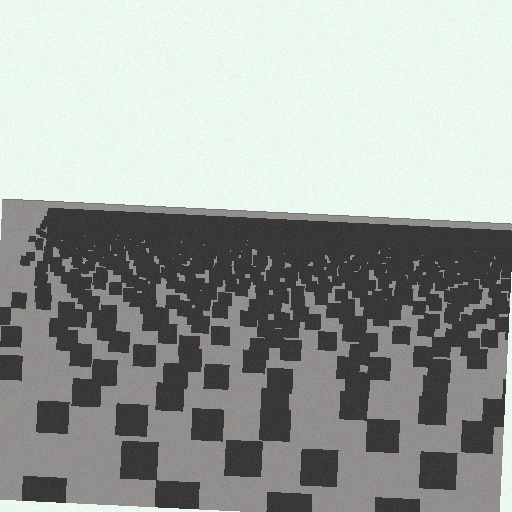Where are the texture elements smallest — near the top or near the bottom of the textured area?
Near the top.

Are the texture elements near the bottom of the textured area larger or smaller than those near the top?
Larger. Near the bottom, elements are closer to the viewer and appear at a bigger on-screen size.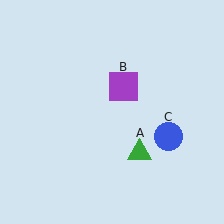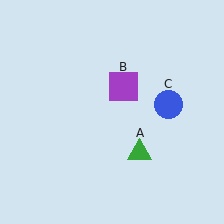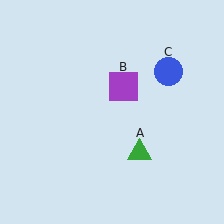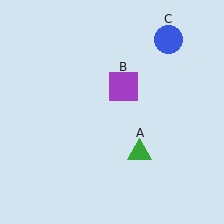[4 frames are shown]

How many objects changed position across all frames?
1 object changed position: blue circle (object C).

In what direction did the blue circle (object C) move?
The blue circle (object C) moved up.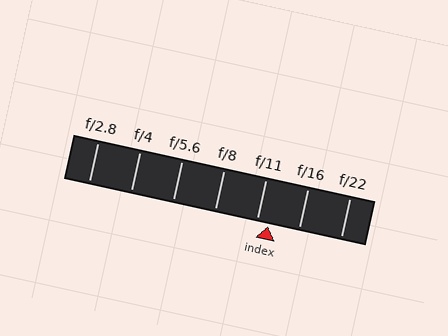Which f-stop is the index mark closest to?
The index mark is closest to f/11.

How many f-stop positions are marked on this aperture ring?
There are 7 f-stop positions marked.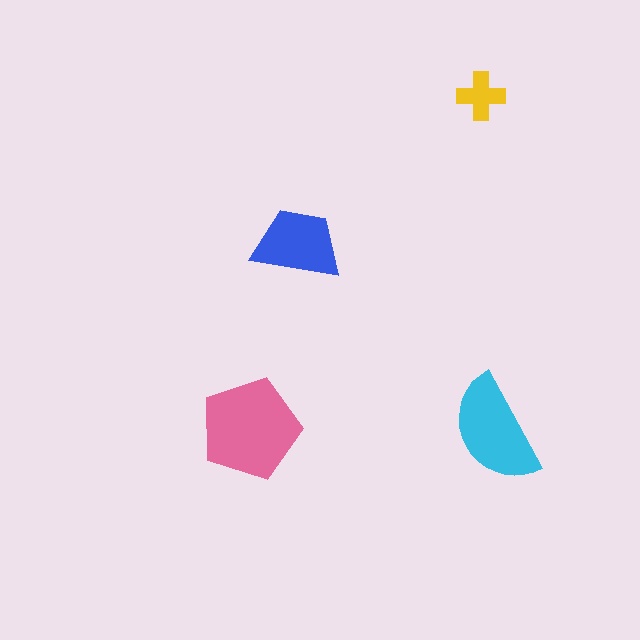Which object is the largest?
The pink pentagon.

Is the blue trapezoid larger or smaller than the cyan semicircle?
Smaller.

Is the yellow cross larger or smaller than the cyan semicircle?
Smaller.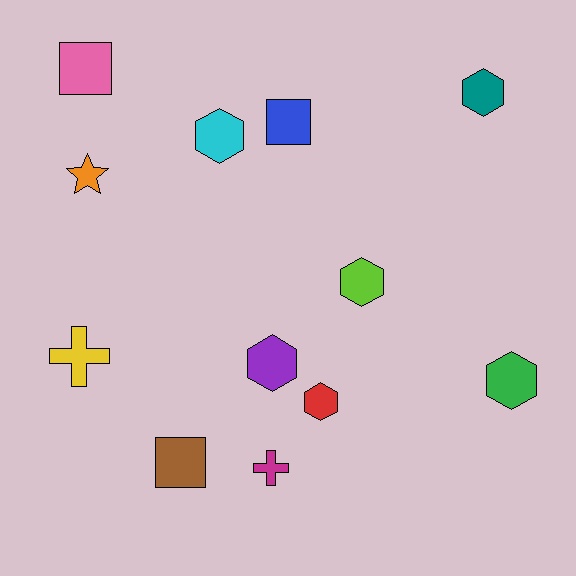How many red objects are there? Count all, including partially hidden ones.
There is 1 red object.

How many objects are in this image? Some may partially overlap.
There are 12 objects.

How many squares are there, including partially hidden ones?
There are 3 squares.